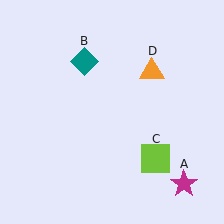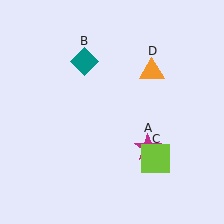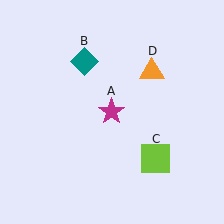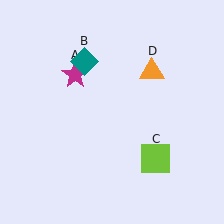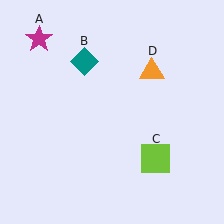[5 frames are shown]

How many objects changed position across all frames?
1 object changed position: magenta star (object A).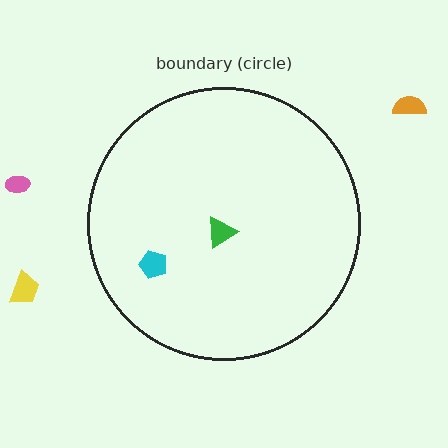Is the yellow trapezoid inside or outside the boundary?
Outside.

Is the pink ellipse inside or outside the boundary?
Outside.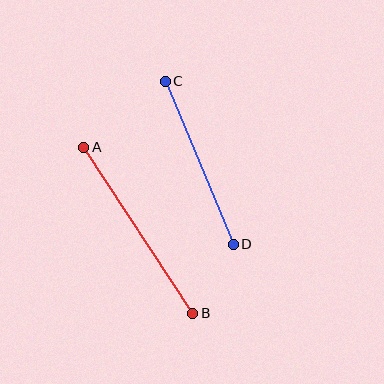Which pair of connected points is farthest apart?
Points A and B are farthest apart.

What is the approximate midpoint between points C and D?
The midpoint is at approximately (199, 163) pixels.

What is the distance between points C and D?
The distance is approximately 176 pixels.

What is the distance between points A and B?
The distance is approximately 199 pixels.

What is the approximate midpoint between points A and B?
The midpoint is at approximately (138, 230) pixels.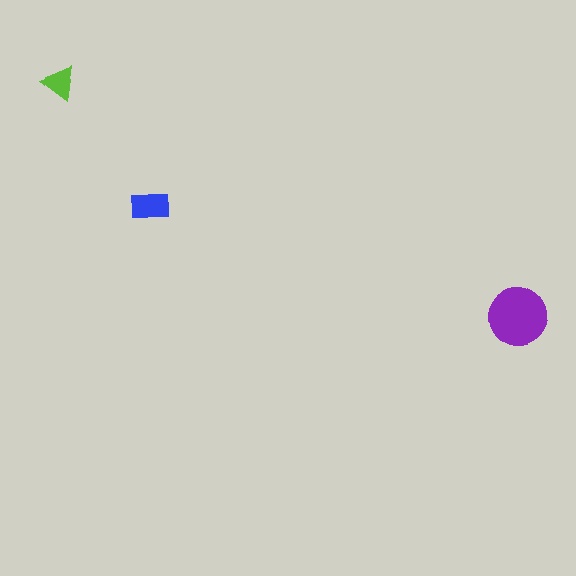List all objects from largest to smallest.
The purple circle, the blue rectangle, the lime triangle.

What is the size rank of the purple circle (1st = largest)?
1st.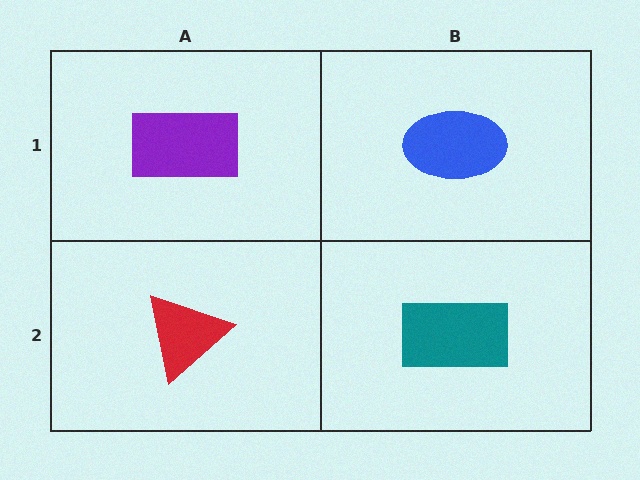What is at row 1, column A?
A purple rectangle.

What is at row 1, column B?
A blue ellipse.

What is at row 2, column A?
A red triangle.